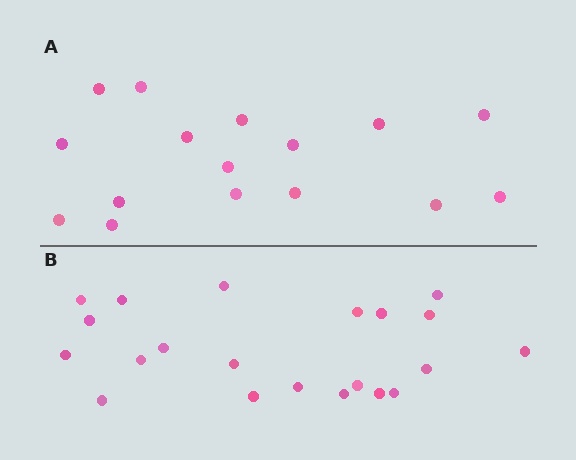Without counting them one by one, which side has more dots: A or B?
Region B (the bottom region) has more dots.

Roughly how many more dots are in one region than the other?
Region B has about 5 more dots than region A.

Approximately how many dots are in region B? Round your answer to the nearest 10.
About 20 dots. (The exact count is 21, which rounds to 20.)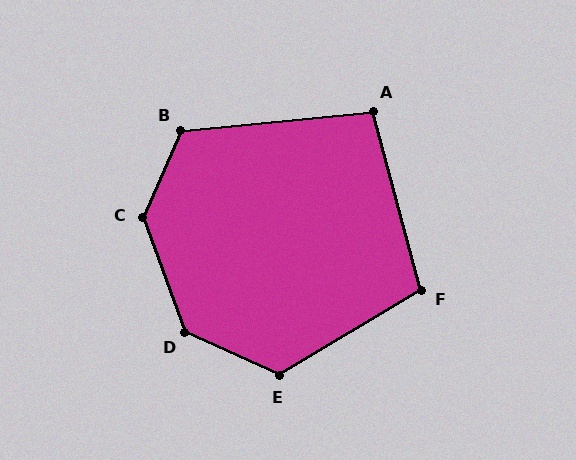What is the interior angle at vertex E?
Approximately 125 degrees (obtuse).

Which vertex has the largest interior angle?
C, at approximately 136 degrees.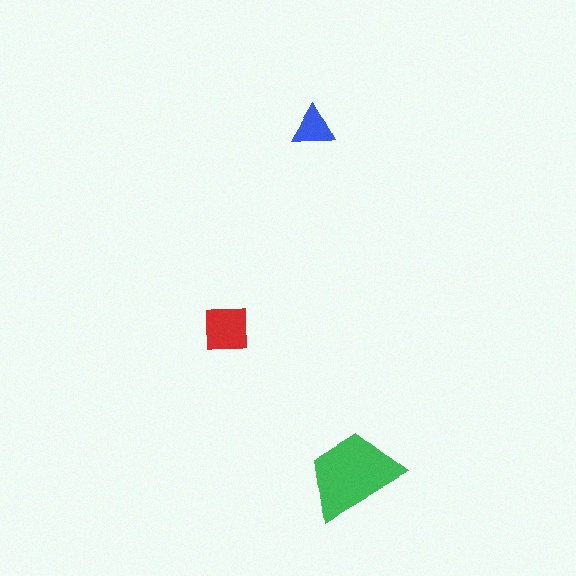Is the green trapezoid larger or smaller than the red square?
Larger.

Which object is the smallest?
The blue triangle.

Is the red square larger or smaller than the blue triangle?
Larger.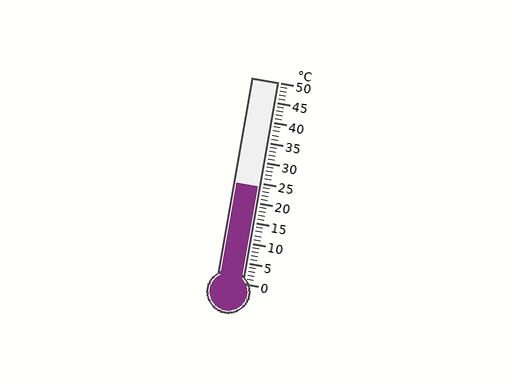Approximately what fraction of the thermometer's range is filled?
The thermometer is filled to approximately 50% of its range.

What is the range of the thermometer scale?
The thermometer scale ranges from 0°C to 50°C.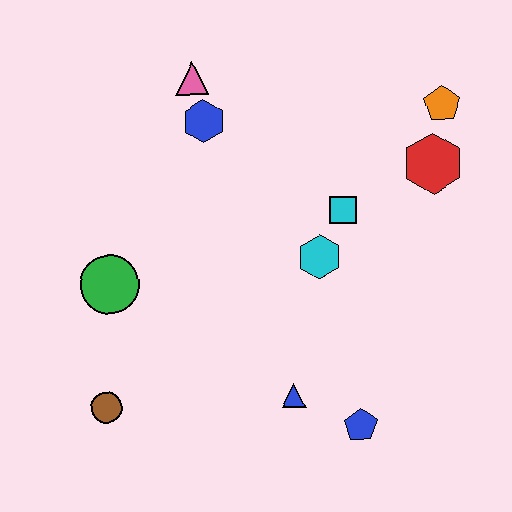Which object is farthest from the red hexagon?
The brown circle is farthest from the red hexagon.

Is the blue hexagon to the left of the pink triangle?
No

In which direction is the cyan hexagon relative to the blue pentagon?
The cyan hexagon is above the blue pentagon.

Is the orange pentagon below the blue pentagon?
No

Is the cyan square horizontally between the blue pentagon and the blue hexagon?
Yes